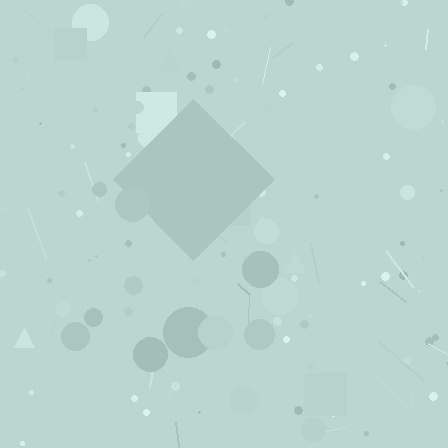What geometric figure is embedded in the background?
A diamond is embedded in the background.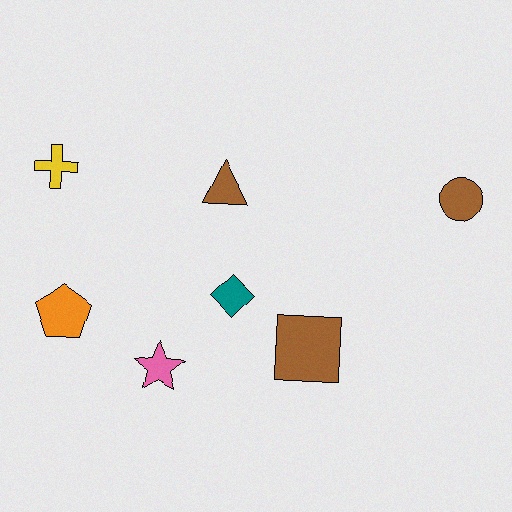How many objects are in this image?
There are 7 objects.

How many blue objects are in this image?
There are no blue objects.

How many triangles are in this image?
There is 1 triangle.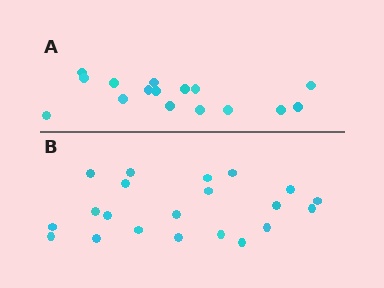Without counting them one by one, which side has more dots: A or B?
Region B (the bottom region) has more dots.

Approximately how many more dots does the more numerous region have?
Region B has about 5 more dots than region A.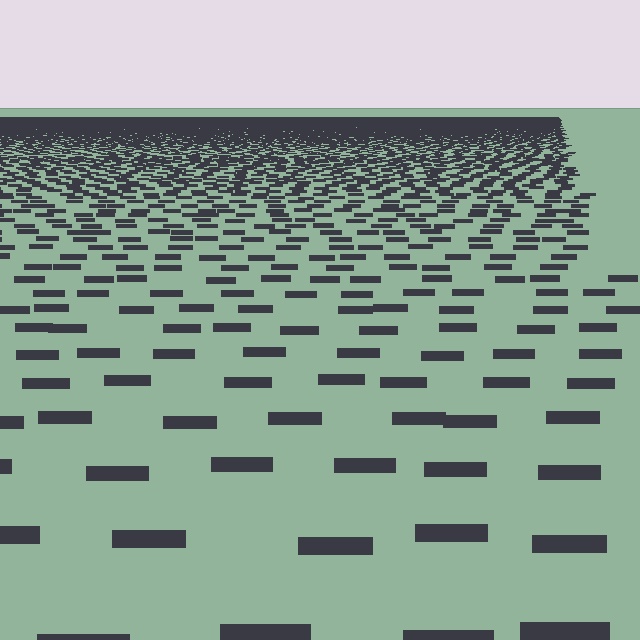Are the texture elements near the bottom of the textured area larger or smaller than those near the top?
Larger. Near the bottom, elements are closer to the viewer and appear at a bigger on-screen size.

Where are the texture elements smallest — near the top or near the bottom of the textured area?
Near the top.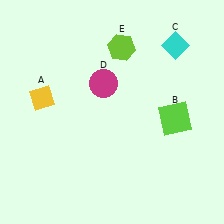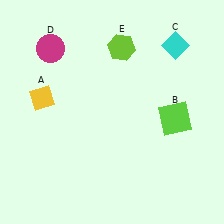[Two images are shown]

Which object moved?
The magenta circle (D) moved left.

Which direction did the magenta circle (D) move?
The magenta circle (D) moved left.